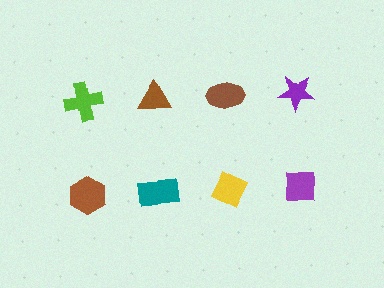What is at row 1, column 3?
A brown ellipse.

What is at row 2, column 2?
A teal rectangle.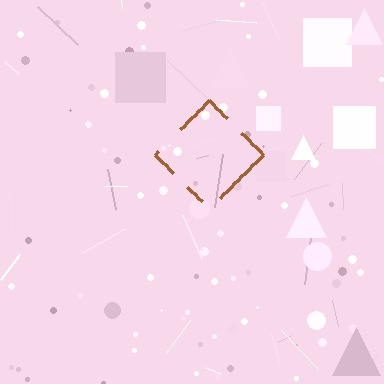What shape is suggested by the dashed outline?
The dashed outline suggests a diamond.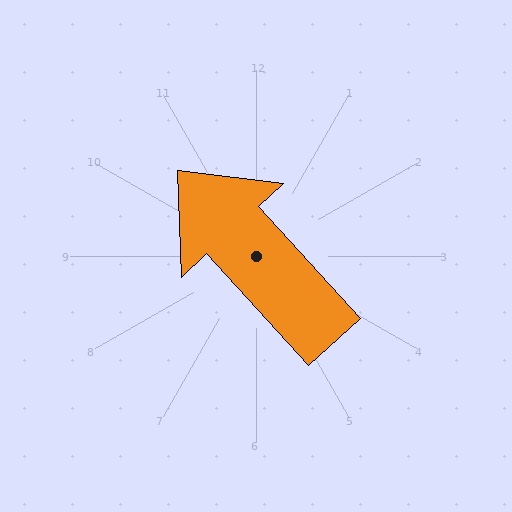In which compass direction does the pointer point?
Northwest.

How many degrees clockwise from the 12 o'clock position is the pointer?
Approximately 318 degrees.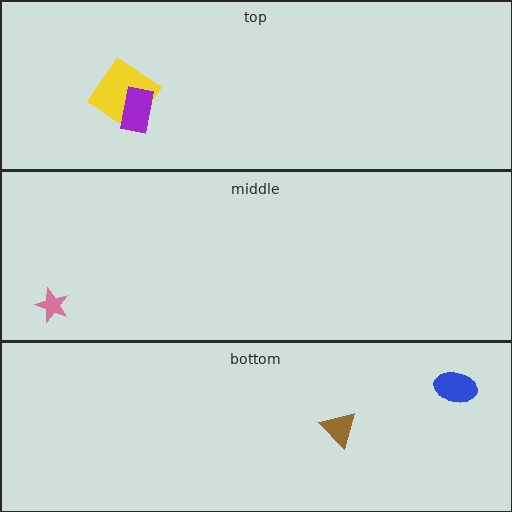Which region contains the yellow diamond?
The top region.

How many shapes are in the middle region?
1.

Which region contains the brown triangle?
The bottom region.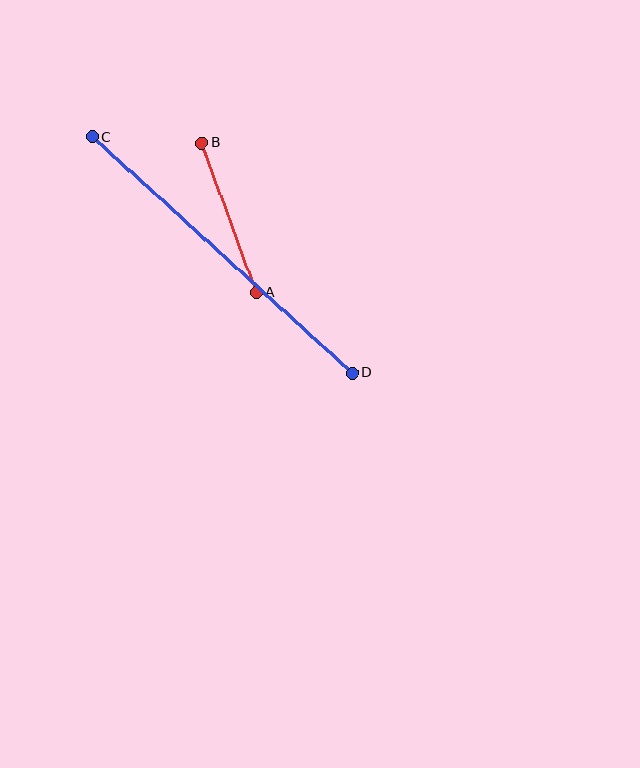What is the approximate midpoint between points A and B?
The midpoint is at approximately (229, 217) pixels.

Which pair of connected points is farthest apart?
Points C and D are farthest apart.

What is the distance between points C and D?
The distance is approximately 351 pixels.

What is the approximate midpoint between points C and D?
The midpoint is at approximately (222, 255) pixels.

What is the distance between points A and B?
The distance is approximately 159 pixels.